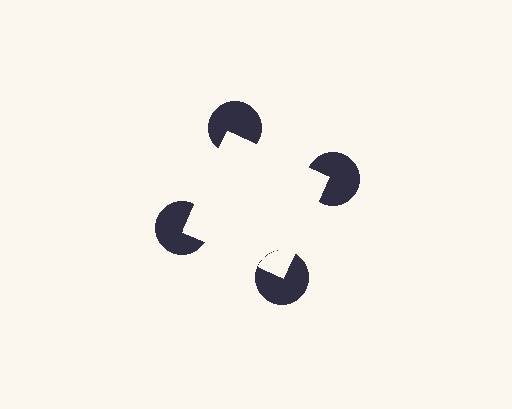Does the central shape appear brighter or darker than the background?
It typically appears slightly brighter than the background, even though no actual brightness change is drawn.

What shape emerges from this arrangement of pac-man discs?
An illusory square — its edges are inferred from the aligned wedge cuts in the pac-man discs, not physically drawn.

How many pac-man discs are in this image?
There are 4 — one at each vertex of the illusory square.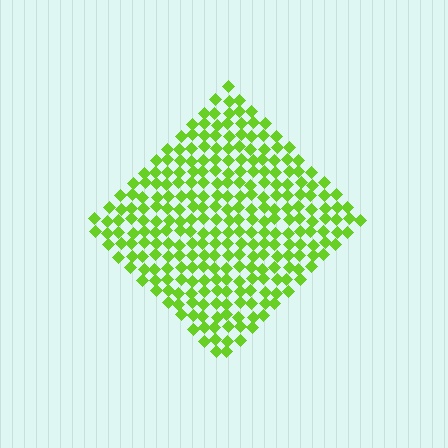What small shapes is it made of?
It is made of small diamonds.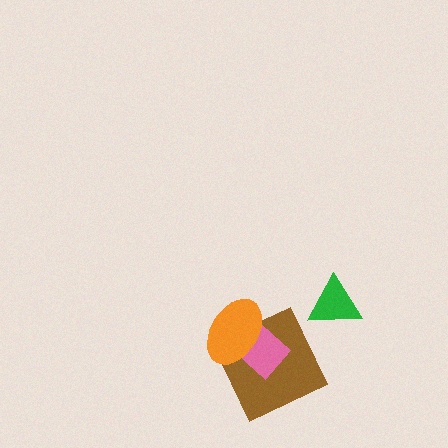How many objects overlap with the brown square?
2 objects overlap with the brown square.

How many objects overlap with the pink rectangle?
2 objects overlap with the pink rectangle.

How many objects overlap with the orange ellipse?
2 objects overlap with the orange ellipse.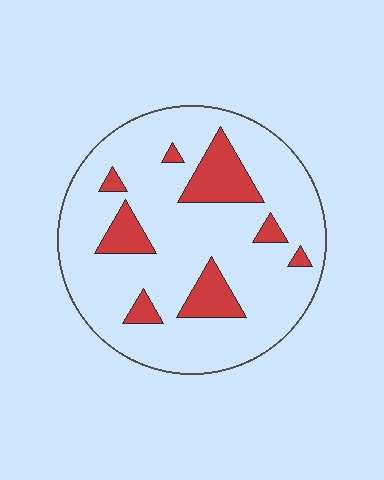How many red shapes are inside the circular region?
8.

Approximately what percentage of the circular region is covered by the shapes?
Approximately 15%.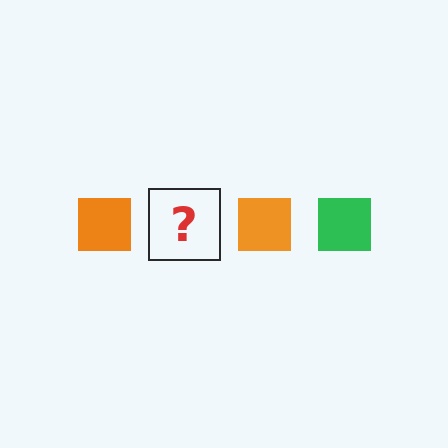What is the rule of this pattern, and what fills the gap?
The rule is that the pattern cycles through orange, green squares. The gap should be filled with a green square.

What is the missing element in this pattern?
The missing element is a green square.